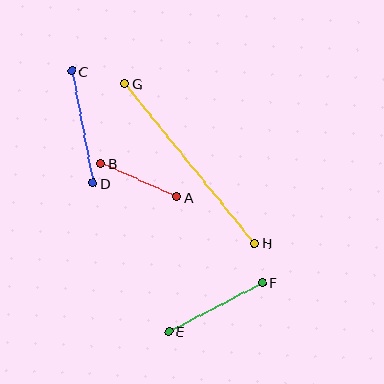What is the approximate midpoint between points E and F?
The midpoint is at approximately (215, 307) pixels.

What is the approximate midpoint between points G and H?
The midpoint is at approximately (190, 163) pixels.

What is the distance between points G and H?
The distance is approximately 206 pixels.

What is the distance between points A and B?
The distance is approximately 82 pixels.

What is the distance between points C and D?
The distance is approximately 114 pixels.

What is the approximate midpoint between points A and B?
The midpoint is at approximately (139, 180) pixels.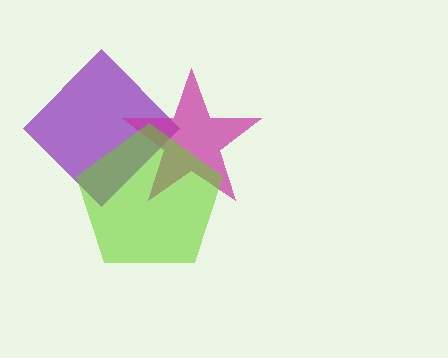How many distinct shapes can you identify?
There are 3 distinct shapes: a purple diamond, a magenta star, a lime pentagon.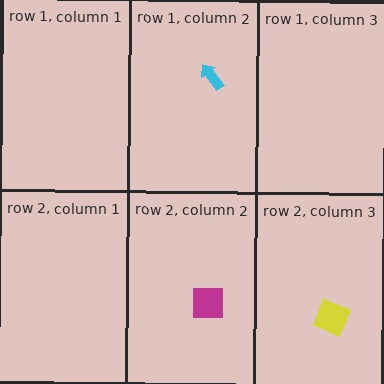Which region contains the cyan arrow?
The row 1, column 2 region.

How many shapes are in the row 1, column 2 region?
1.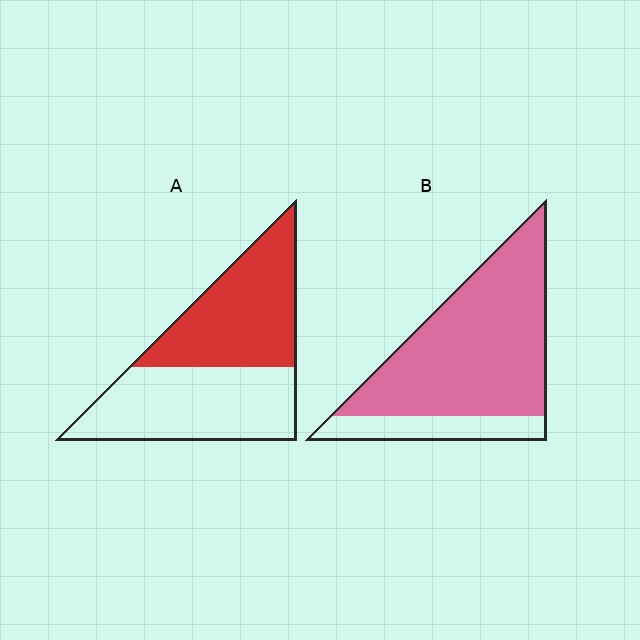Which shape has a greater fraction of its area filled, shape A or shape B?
Shape B.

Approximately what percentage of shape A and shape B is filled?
A is approximately 50% and B is approximately 80%.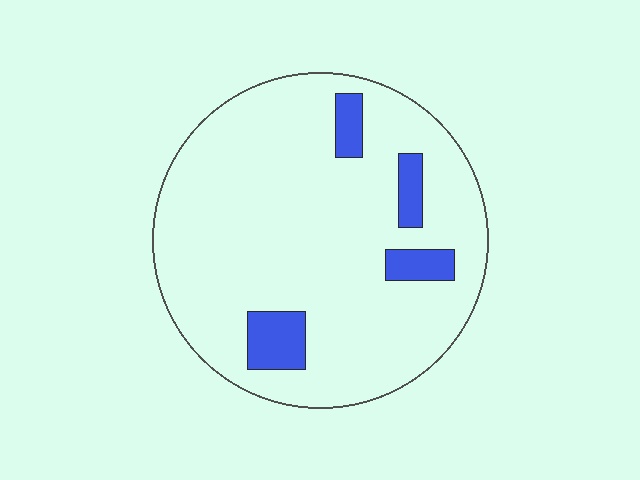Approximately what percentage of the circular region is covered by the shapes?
Approximately 10%.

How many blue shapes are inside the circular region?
4.